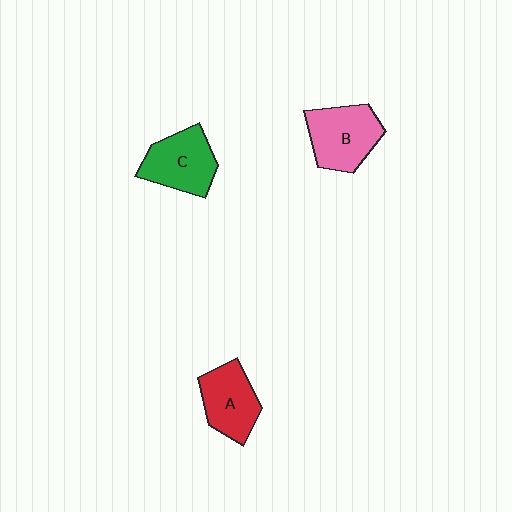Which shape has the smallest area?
Shape A (red).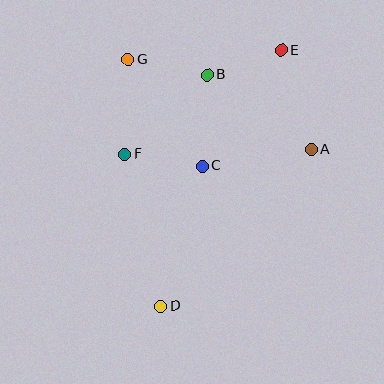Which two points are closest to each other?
Points B and E are closest to each other.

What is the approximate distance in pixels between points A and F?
The distance between A and F is approximately 187 pixels.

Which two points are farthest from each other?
Points D and E are farthest from each other.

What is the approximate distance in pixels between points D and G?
The distance between D and G is approximately 249 pixels.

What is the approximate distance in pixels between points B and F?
The distance between B and F is approximately 114 pixels.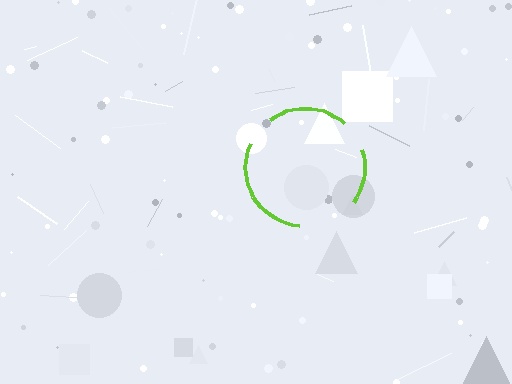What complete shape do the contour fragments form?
The contour fragments form a circle.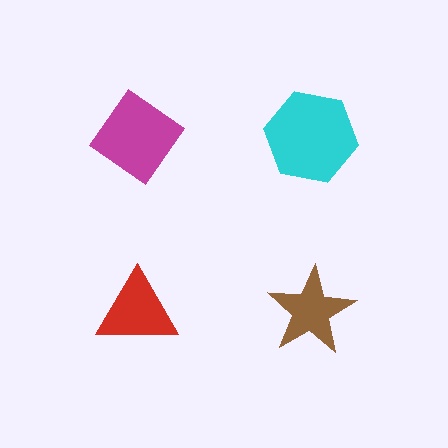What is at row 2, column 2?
A brown star.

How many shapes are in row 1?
2 shapes.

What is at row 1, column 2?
A cyan hexagon.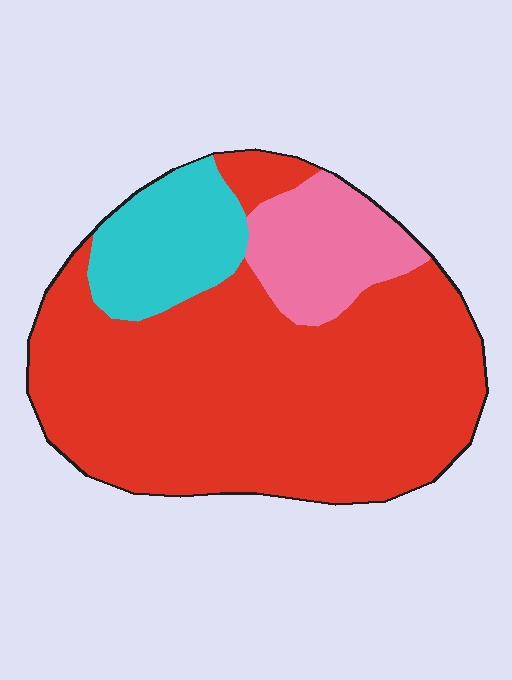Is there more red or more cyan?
Red.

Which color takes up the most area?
Red, at roughly 70%.